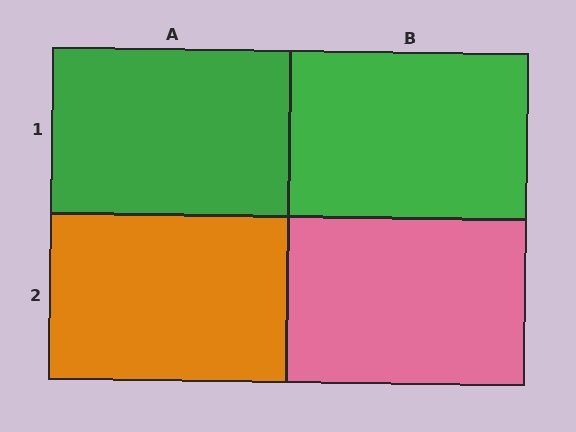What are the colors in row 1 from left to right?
Green, green.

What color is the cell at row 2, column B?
Pink.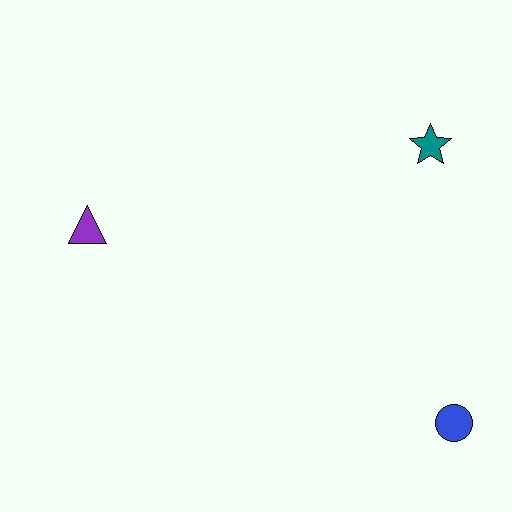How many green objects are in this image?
There are no green objects.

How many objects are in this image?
There are 3 objects.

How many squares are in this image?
There are no squares.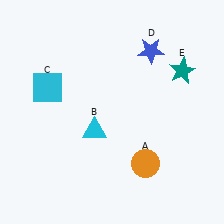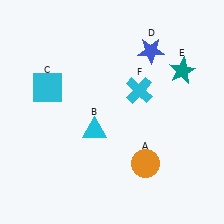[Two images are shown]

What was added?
A cyan cross (F) was added in Image 2.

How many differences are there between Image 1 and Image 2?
There is 1 difference between the two images.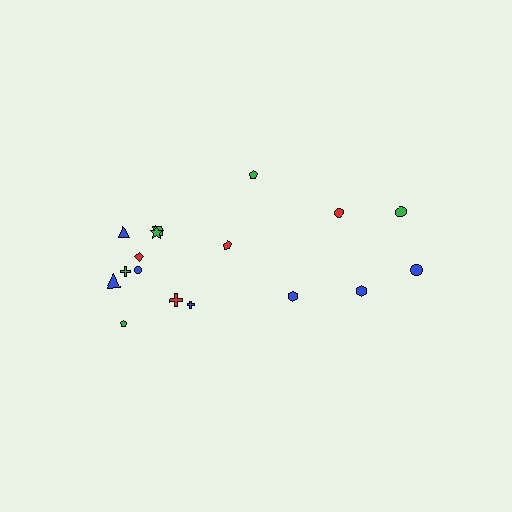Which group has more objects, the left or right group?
The left group.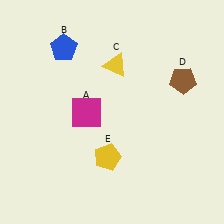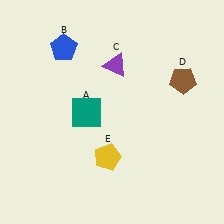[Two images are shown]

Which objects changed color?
A changed from magenta to teal. C changed from yellow to purple.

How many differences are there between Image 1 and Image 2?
There are 2 differences between the two images.